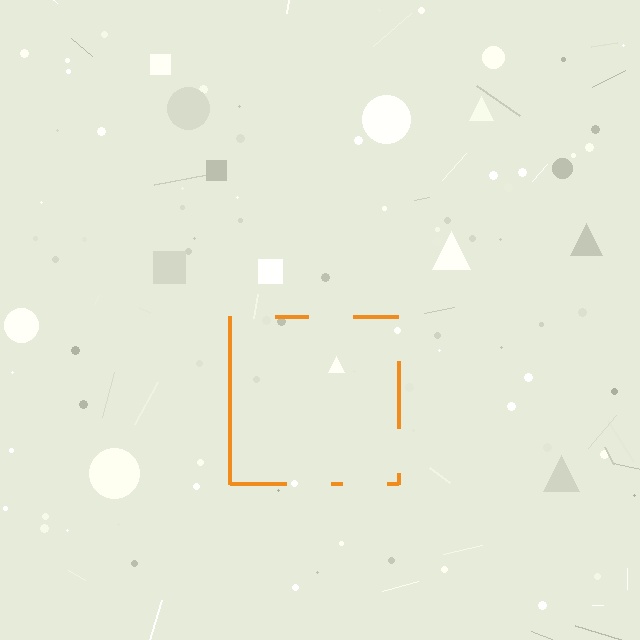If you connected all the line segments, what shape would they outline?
They would outline a square.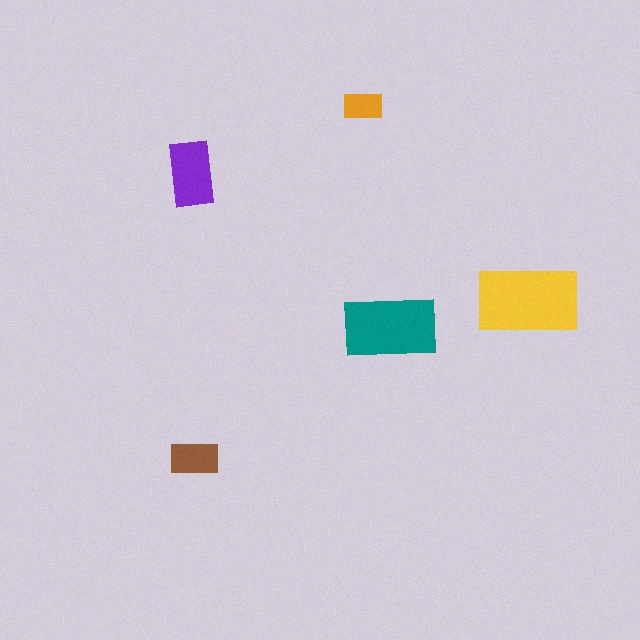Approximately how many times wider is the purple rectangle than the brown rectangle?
About 1.5 times wider.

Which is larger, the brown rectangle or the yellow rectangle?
The yellow one.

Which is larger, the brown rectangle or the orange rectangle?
The brown one.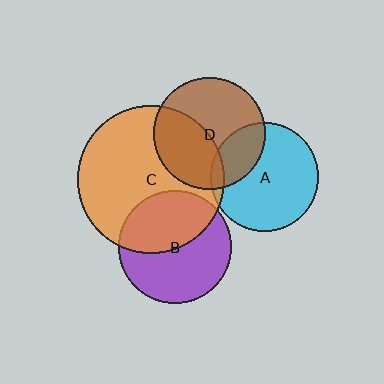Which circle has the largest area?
Circle C (orange).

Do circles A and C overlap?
Yes.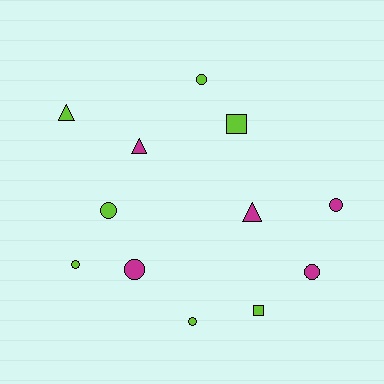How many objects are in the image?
There are 12 objects.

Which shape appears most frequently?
Circle, with 7 objects.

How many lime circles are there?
There are 4 lime circles.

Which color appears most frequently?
Lime, with 7 objects.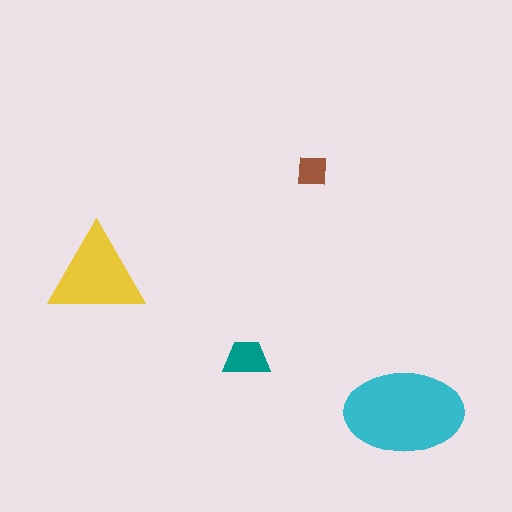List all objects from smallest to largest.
The brown square, the teal trapezoid, the yellow triangle, the cyan ellipse.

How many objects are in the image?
There are 4 objects in the image.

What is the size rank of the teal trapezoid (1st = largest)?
3rd.